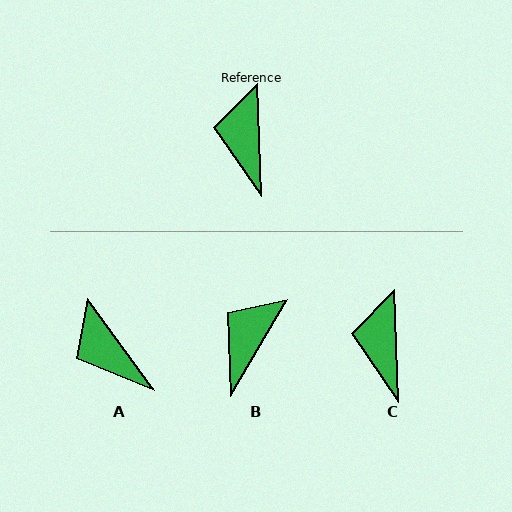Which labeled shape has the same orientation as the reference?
C.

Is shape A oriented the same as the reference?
No, it is off by about 34 degrees.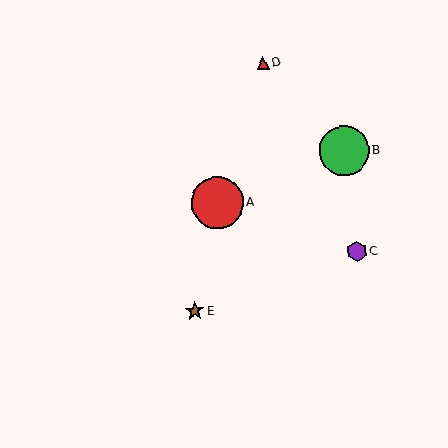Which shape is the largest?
The red circle (labeled A) is the largest.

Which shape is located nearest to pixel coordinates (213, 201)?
The red circle (labeled A) at (217, 203) is nearest to that location.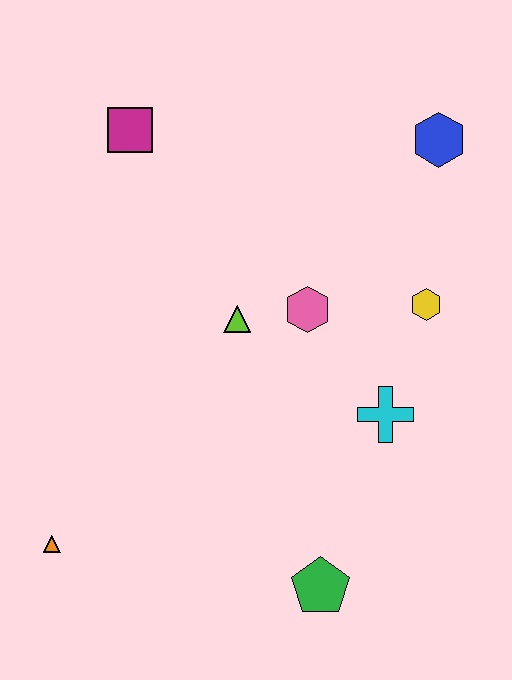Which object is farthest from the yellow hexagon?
The orange triangle is farthest from the yellow hexagon.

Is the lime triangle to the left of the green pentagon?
Yes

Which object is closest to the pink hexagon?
The lime triangle is closest to the pink hexagon.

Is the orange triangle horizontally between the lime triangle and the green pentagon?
No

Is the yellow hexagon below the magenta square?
Yes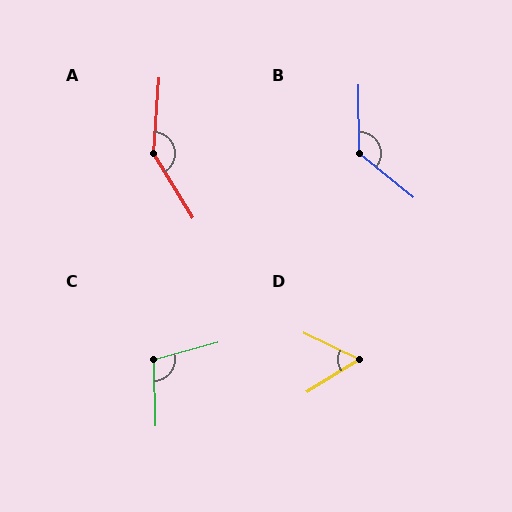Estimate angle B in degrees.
Approximately 129 degrees.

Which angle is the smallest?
D, at approximately 57 degrees.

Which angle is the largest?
A, at approximately 145 degrees.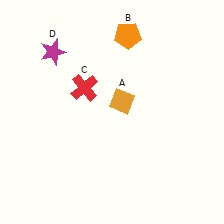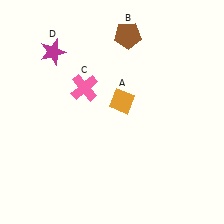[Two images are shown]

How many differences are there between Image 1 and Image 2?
There are 2 differences between the two images.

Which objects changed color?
B changed from orange to brown. C changed from red to pink.